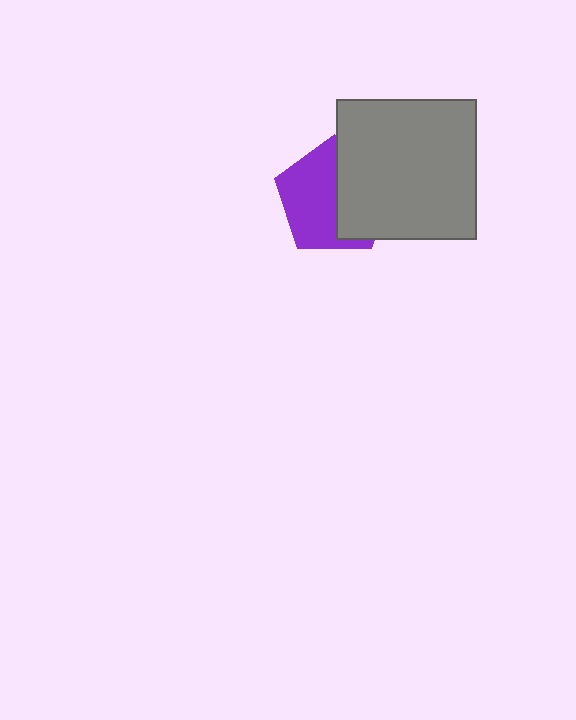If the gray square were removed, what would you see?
You would see the complete purple pentagon.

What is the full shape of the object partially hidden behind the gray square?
The partially hidden object is a purple pentagon.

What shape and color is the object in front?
The object in front is a gray square.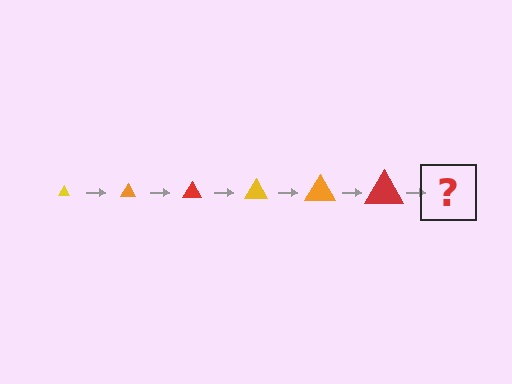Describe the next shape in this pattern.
It should be a yellow triangle, larger than the previous one.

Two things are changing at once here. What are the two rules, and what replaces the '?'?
The two rules are that the triangle grows larger each step and the color cycles through yellow, orange, and red. The '?' should be a yellow triangle, larger than the previous one.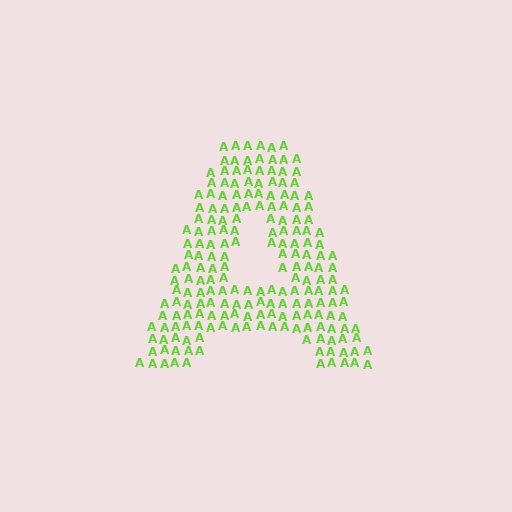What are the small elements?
The small elements are letter A's.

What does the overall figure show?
The overall figure shows the letter A.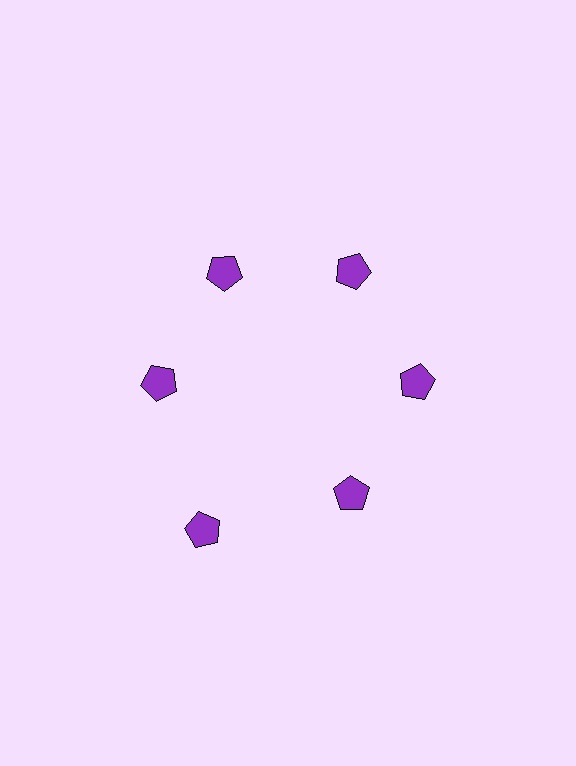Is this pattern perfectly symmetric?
No. The 6 purple pentagons are arranged in a ring, but one element near the 7 o'clock position is pushed outward from the center, breaking the 6-fold rotational symmetry.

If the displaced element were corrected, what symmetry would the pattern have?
It would have 6-fold rotational symmetry — the pattern would map onto itself every 60 degrees.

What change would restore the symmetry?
The symmetry would be restored by moving it inward, back onto the ring so that all 6 pentagons sit at equal angles and equal distance from the center.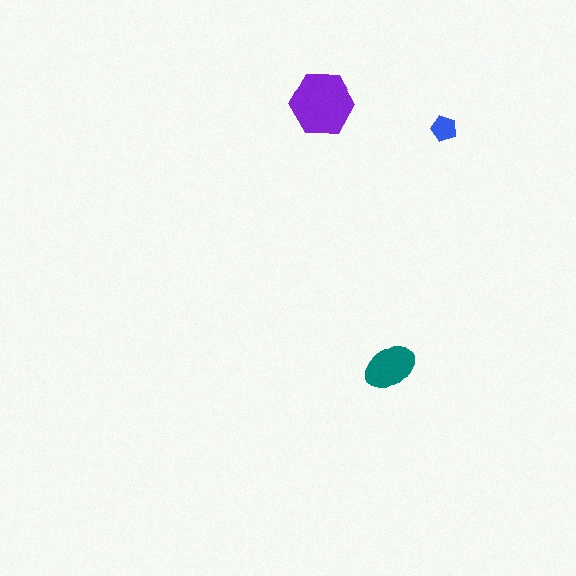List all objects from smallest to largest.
The blue pentagon, the teal ellipse, the purple hexagon.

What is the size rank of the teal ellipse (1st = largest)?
2nd.